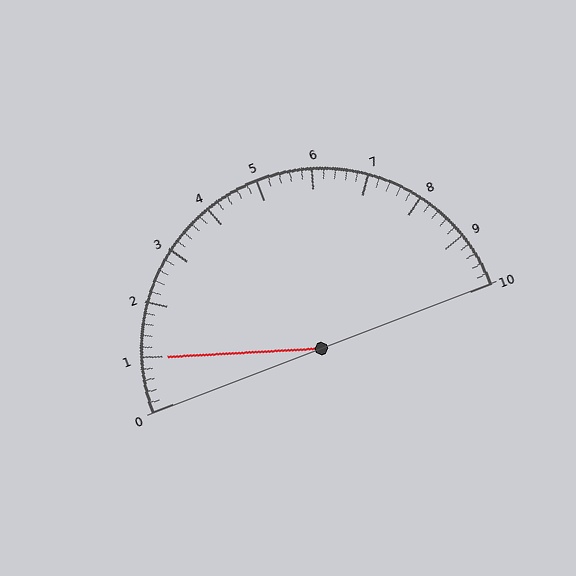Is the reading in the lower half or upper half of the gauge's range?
The reading is in the lower half of the range (0 to 10).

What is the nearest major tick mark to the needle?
The nearest major tick mark is 1.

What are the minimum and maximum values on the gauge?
The gauge ranges from 0 to 10.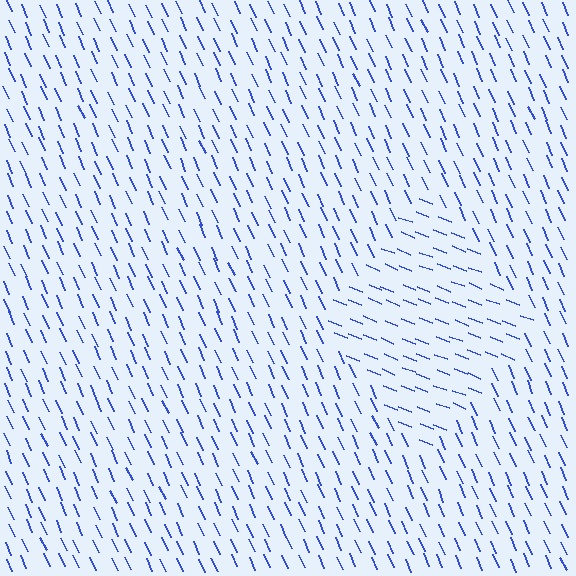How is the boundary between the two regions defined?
The boundary is defined purely by a change in line orientation (approximately 45 degrees difference). All lines are the same color and thickness.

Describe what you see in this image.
The image is filled with small blue line segments. A diamond region in the image has lines oriented differently from the surrounding lines, creating a visible texture boundary.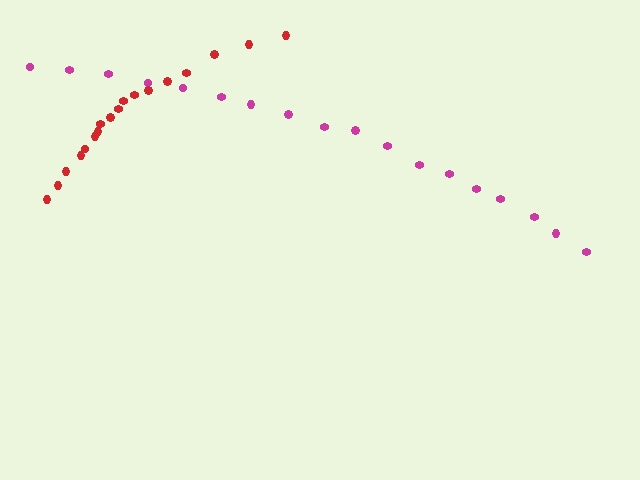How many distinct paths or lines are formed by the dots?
There are 2 distinct paths.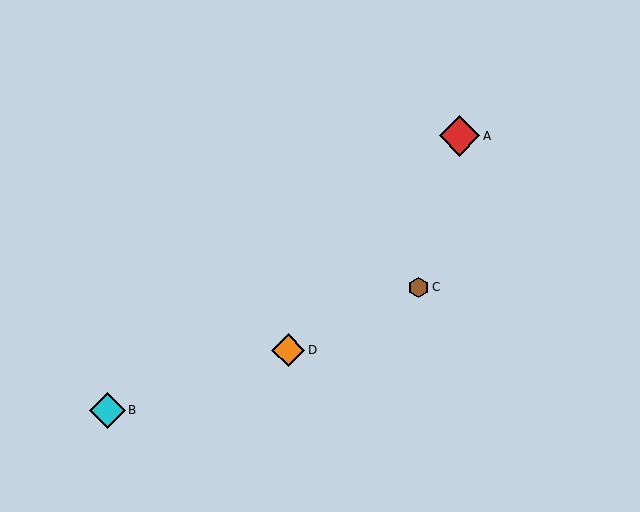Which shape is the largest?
The red diamond (labeled A) is the largest.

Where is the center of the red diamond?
The center of the red diamond is at (459, 136).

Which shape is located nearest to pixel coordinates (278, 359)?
The orange diamond (labeled D) at (288, 350) is nearest to that location.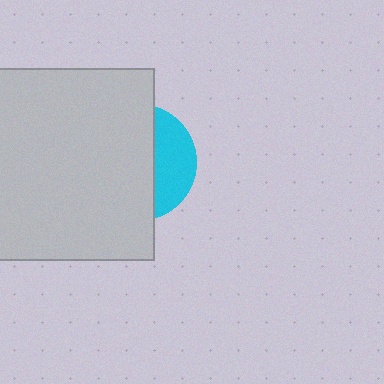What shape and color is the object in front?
The object in front is a light gray rectangle.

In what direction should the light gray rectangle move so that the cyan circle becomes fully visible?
The light gray rectangle should move left. That is the shortest direction to clear the overlap and leave the cyan circle fully visible.